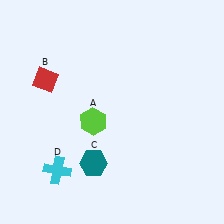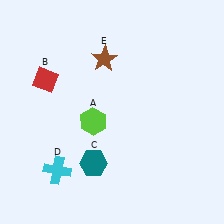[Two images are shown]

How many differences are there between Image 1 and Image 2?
There is 1 difference between the two images.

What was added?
A brown star (E) was added in Image 2.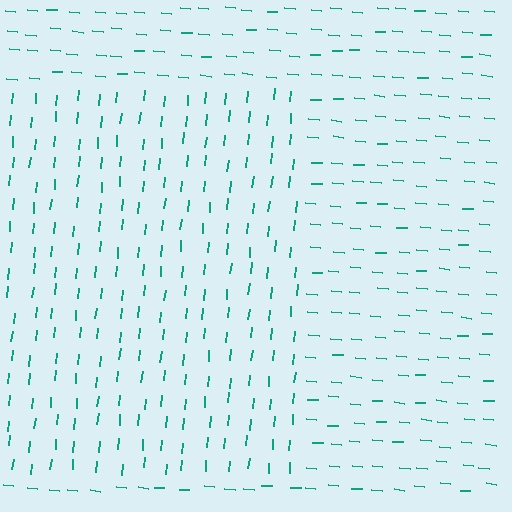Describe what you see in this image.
The image is filled with small teal line segments. A rectangle region in the image has lines oriented differently from the surrounding lines, creating a visible texture boundary.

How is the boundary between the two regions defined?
The boundary is defined purely by a change in line orientation (approximately 89 degrees difference). All lines are the same color and thickness.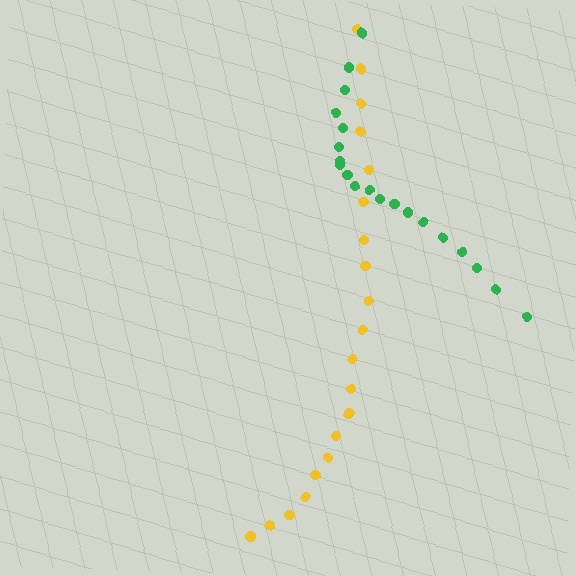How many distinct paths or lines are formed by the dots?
There are 2 distinct paths.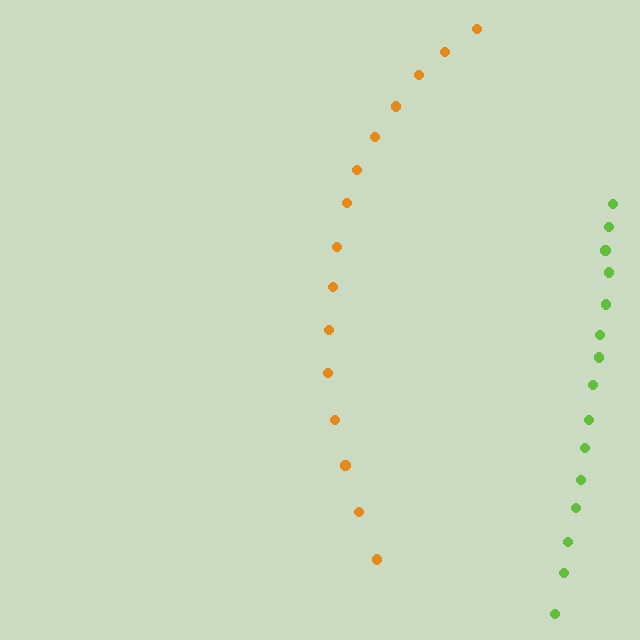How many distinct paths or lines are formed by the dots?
There are 2 distinct paths.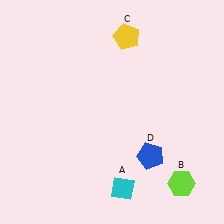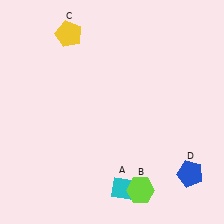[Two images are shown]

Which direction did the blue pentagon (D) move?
The blue pentagon (D) moved right.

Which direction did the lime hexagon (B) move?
The lime hexagon (B) moved left.